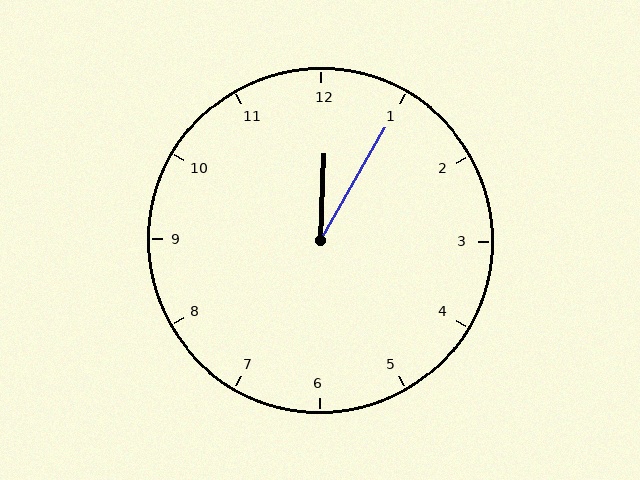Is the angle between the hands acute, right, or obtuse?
It is acute.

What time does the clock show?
12:05.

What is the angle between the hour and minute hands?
Approximately 28 degrees.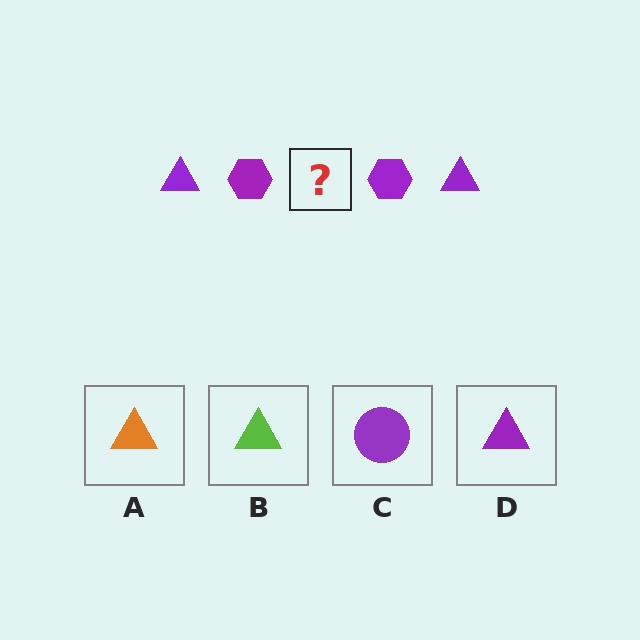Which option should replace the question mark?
Option D.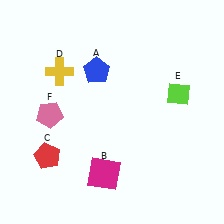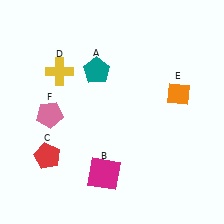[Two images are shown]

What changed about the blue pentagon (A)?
In Image 1, A is blue. In Image 2, it changed to teal.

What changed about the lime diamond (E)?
In Image 1, E is lime. In Image 2, it changed to orange.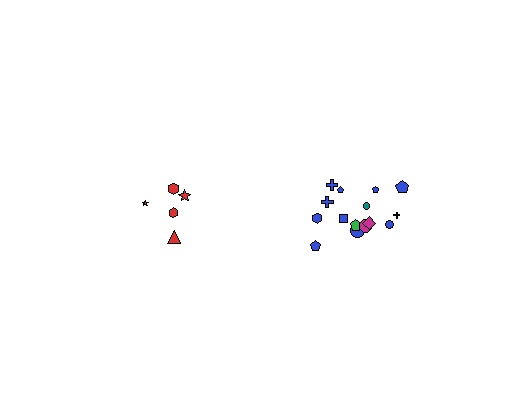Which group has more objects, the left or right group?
The right group.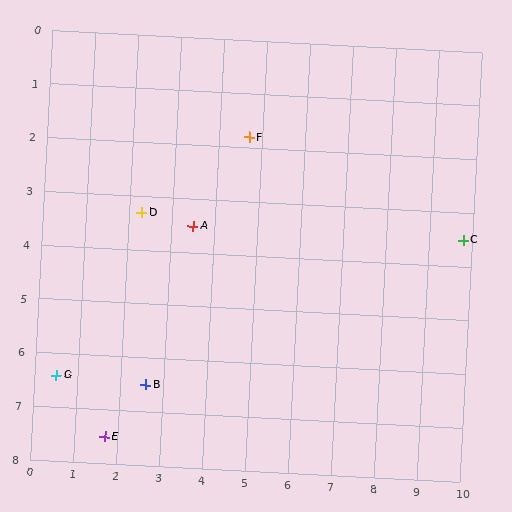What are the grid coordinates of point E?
Point E is at approximately (1.7, 7.5).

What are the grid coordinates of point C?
Point C is at approximately (9.8, 3.5).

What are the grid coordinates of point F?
Point F is at approximately (4.7, 1.8).